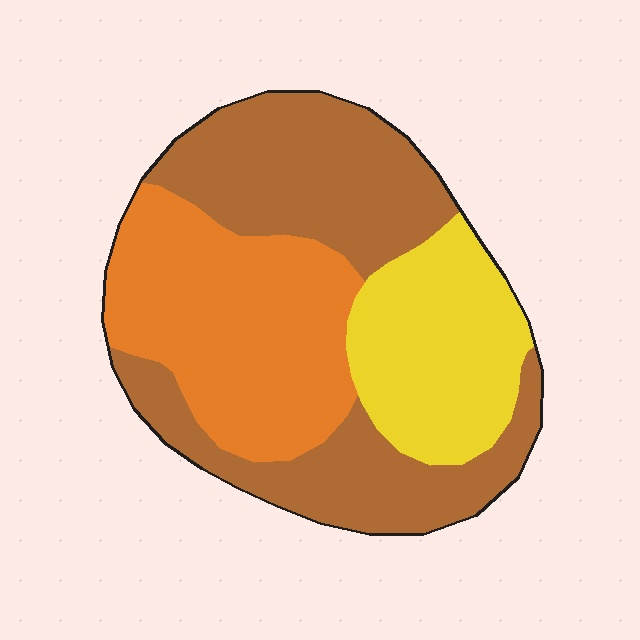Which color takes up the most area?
Brown, at roughly 45%.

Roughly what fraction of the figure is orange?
Orange takes up about one third (1/3) of the figure.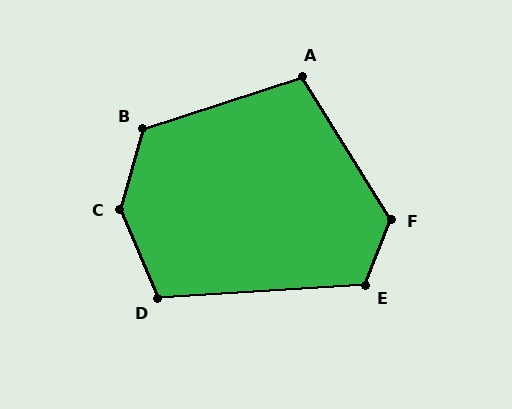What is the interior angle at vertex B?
Approximately 124 degrees (obtuse).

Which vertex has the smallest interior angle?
A, at approximately 104 degrees.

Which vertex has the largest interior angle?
C, at approximately 141 degrees.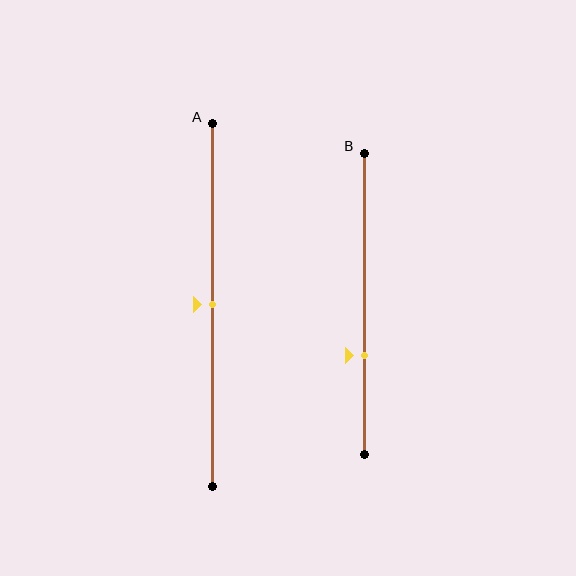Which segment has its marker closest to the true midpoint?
Segment A has its marker closest to the true midpoint.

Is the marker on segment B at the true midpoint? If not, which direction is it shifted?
No, the marker on segment B is shifted downward by about 17% of the segment length.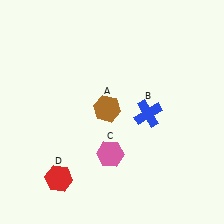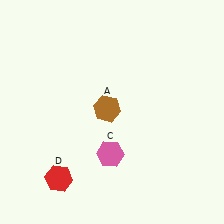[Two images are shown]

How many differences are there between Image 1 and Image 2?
There is 1 difference between the two images.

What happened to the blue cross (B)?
The blue cross (B) was removed in Image 2. It was in the bottom-right area of Image 1.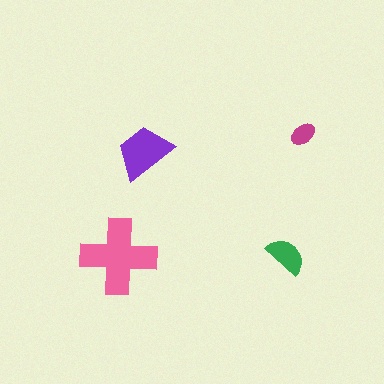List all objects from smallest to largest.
The magenta ellipse, the green semicircle, the purple trapezoid, the pink cross.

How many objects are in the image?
There are 4 objects in the image.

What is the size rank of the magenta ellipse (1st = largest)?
4th.